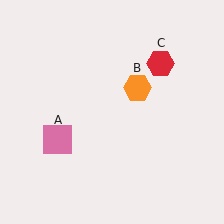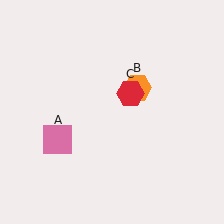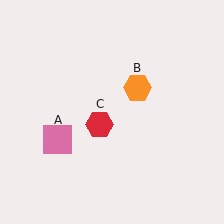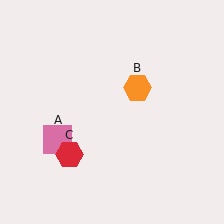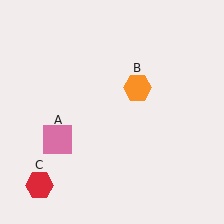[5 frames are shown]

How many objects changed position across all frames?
1 object changed position: red hexagon (object C).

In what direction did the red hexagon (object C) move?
The red hexagon (object C) moved down and to the left.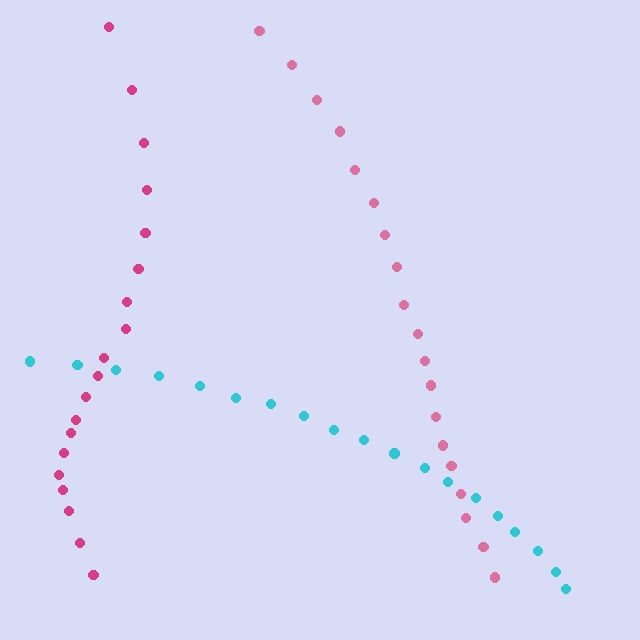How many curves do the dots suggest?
There are 3 distinct paths.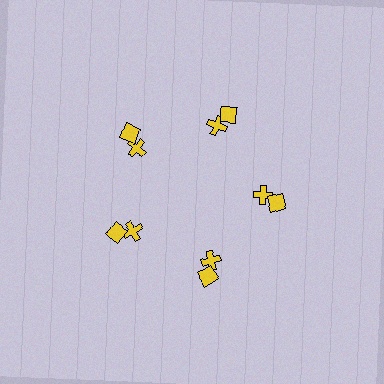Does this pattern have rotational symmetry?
Yes, this pattern has 5-fold rotational symmetry. It looks the same after rotating 72 degrees around the center.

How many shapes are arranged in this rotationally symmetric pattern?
There are 10 shapes, arranged in 5 groups of 2.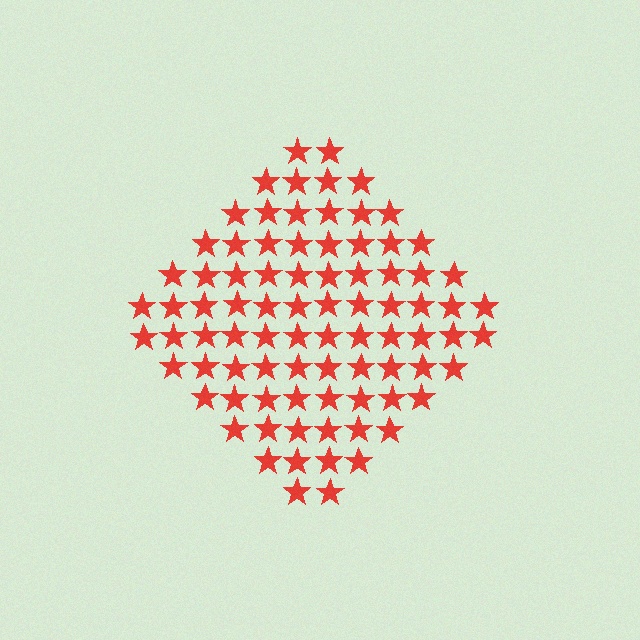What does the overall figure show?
The overall figure shows a diamond.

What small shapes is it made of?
It is made of small stars.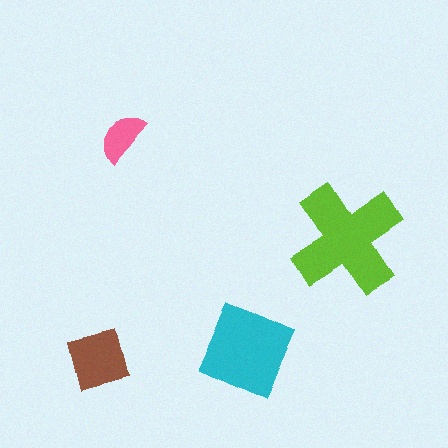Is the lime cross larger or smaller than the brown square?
Larger.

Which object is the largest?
The lime cross.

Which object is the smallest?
The pink semicircle.